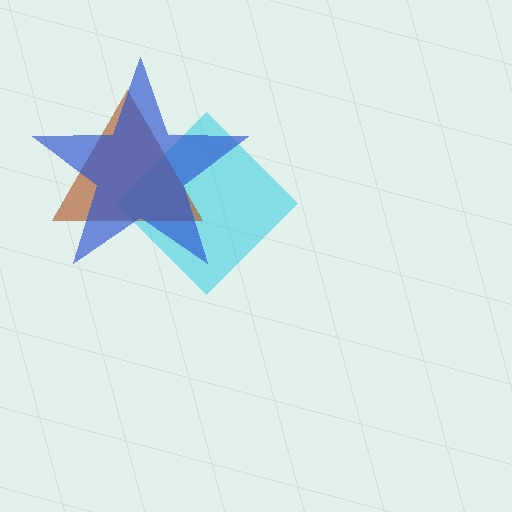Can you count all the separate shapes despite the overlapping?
Yes, there are 3 separate shapes.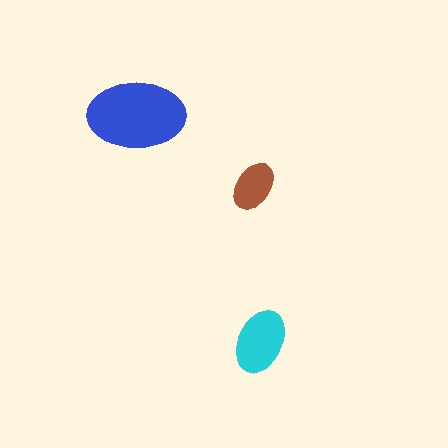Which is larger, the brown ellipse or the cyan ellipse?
The cyan one.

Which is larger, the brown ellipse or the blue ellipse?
The blue one.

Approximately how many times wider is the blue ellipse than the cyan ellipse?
About 1.5 times wider.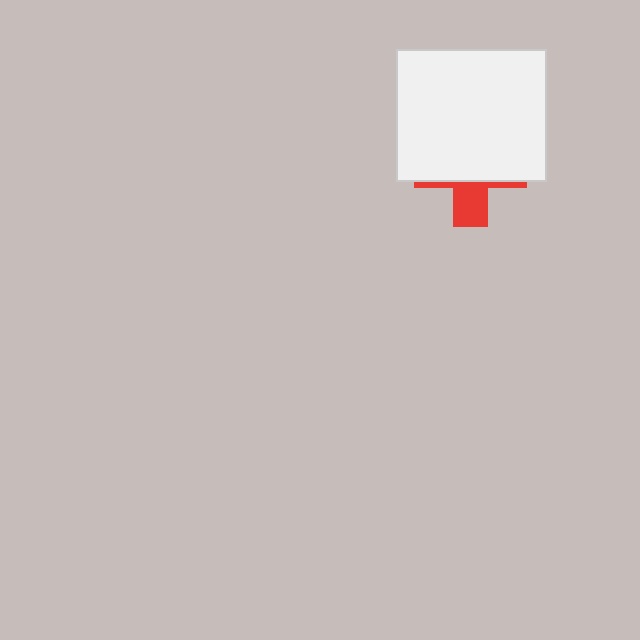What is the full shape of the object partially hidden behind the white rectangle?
The partially hidden object is a red cross.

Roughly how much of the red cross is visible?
A small part of it is visible (roughly 31%).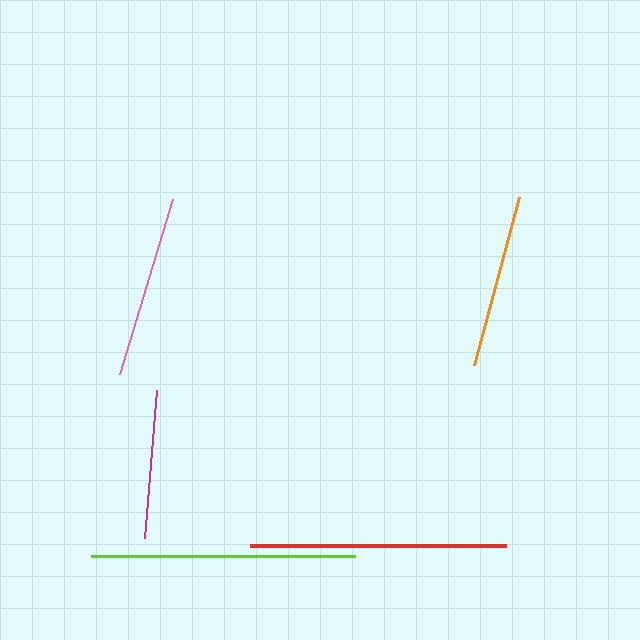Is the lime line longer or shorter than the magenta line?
The lime line is longer than the magenta line.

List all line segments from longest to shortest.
From longest to shortest: lime, red, pink, orange, magenta.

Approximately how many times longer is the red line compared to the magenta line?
The red line is approximately 1.7 times the length of the magenta line.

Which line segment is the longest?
The lime line is the longest at approximately 264 pixels.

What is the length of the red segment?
The red segment is approximately 256 pixels long.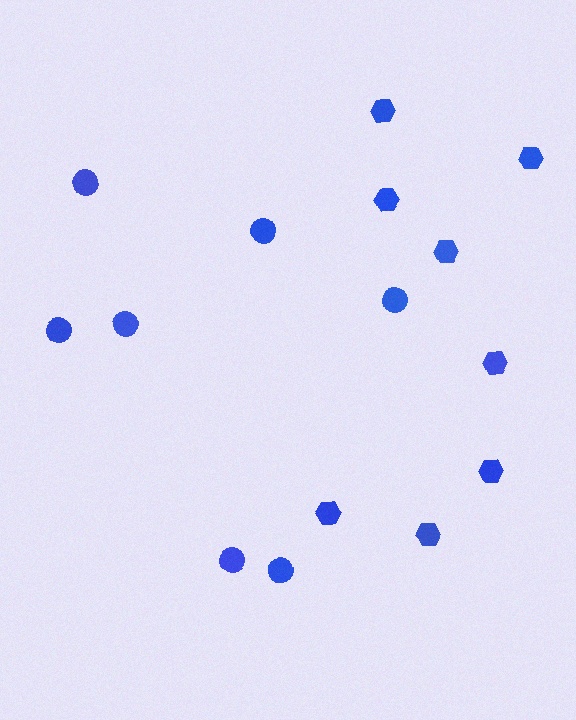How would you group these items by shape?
There are 2 groups: one group of hexagons (8) and one group of circles (7).